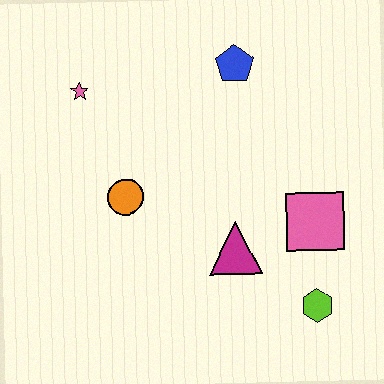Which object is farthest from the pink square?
The pink star is farthest from the pink square.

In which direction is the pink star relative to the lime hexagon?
The pink star is to the left of the lime hexagon.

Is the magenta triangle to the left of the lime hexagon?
Yes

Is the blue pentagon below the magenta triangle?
No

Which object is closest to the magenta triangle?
The pink square is closest to the magenta triangle.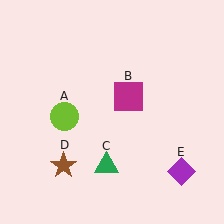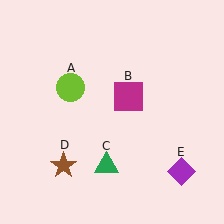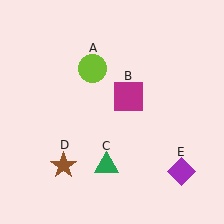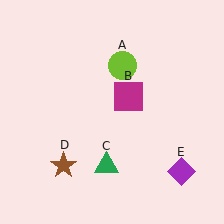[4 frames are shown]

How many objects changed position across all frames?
1 object changed position: lime circle (object A).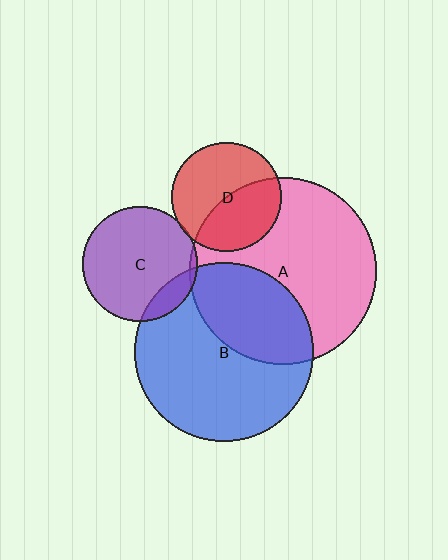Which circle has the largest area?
Circle A (pink).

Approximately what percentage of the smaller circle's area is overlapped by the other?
Approximately 15%.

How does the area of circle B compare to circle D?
Approximately 2.7 times.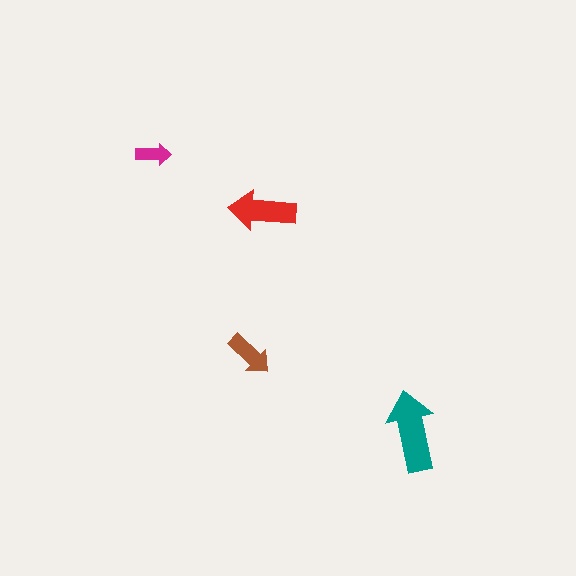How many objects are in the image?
There are 4 objects in the image.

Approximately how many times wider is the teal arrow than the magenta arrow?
About 2 times wider.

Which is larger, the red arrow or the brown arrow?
The red one.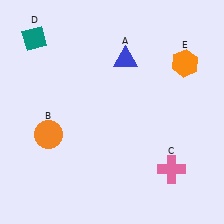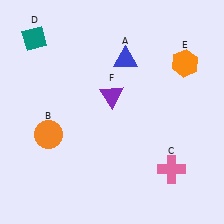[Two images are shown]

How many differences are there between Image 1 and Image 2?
There is 1 difference between the two images.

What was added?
A purple triangle (F) was added in Image 2.